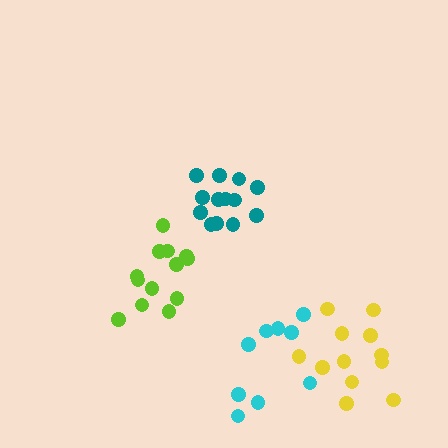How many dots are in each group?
Group 1: 13 dots, Group 2: 12 dots, Group 3: 13 dots, Group 4: 9 dots (47 total).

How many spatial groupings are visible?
There are 4 spatial groupings.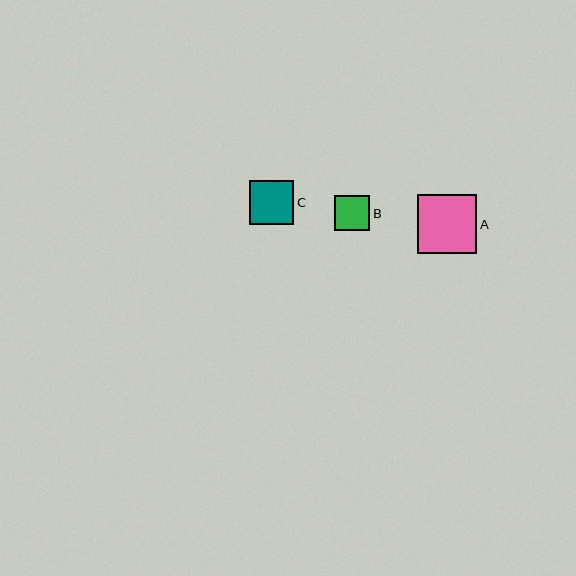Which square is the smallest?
Square B is the smallest with a size of approximately 35 pixels.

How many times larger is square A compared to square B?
Square A is approximately 1.7 times the size of square B.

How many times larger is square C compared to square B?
Square C is approximately 1.3 times the size of square B.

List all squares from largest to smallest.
From largest to smallest: A, C, B.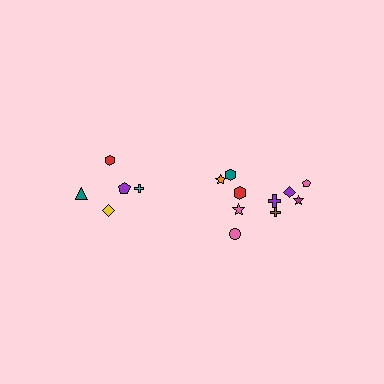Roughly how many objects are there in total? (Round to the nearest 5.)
Roughly 15 objects in total.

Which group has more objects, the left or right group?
The right group.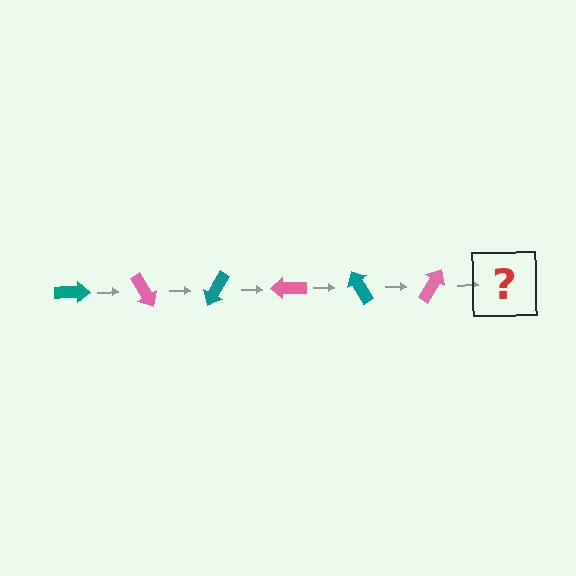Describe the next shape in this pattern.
It should be a teal arrow, rotated 360 degrees from the start.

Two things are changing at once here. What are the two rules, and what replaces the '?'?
The two rules are that it rotates 60 degrees each step and the color cycles through teal and pink. The '?' should be a teal arrow, rotated 360 degrees from the start.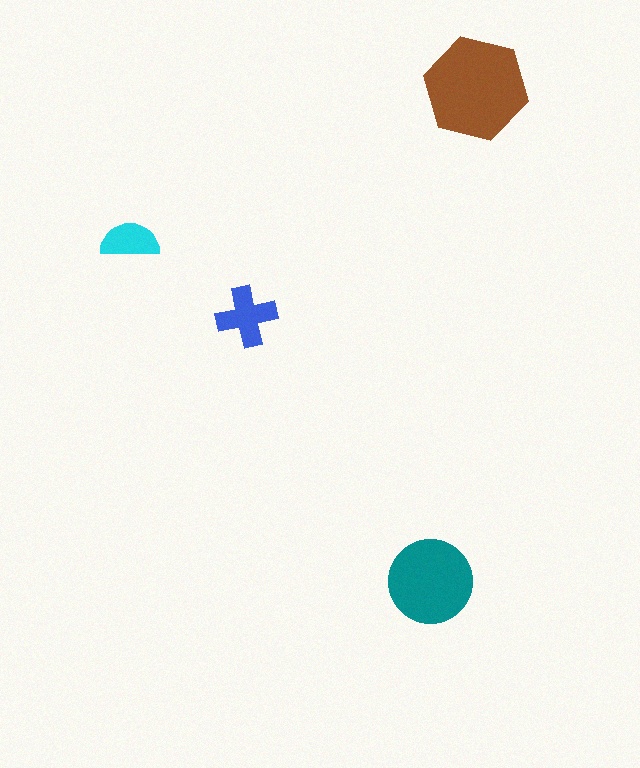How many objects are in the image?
There are 4 objects in the image.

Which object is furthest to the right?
The brown hexagon is rightmost.